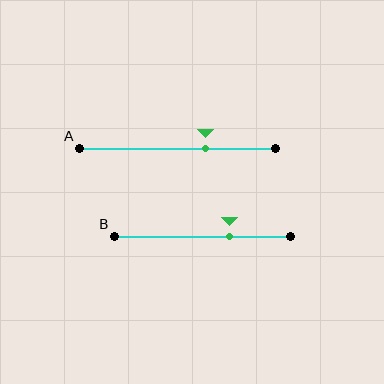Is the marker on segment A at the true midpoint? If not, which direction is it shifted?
No, the marker on segment A is shifted to the right by about 14% of the segment length.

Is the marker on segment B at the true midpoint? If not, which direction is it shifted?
No, the marker on segment B is shifted to the right by about 15% of the segment length.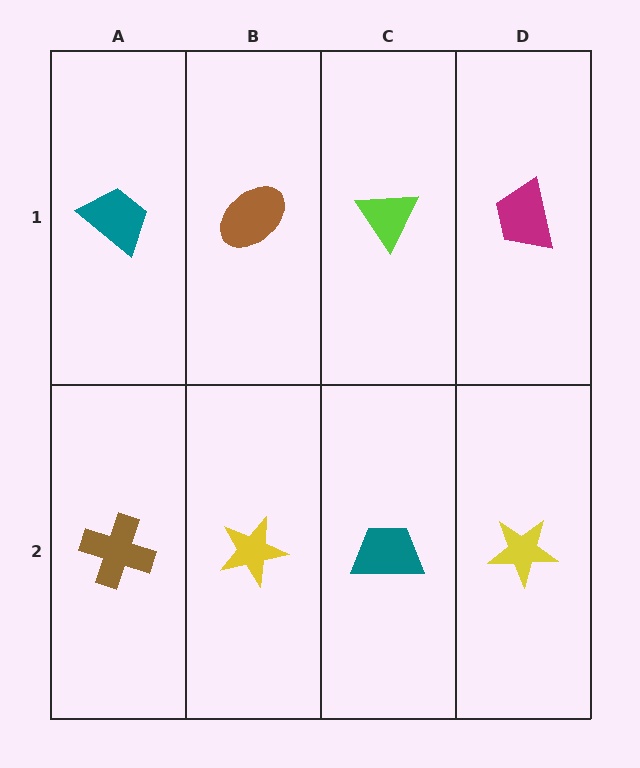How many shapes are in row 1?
4 shapes.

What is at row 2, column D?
A yellow star.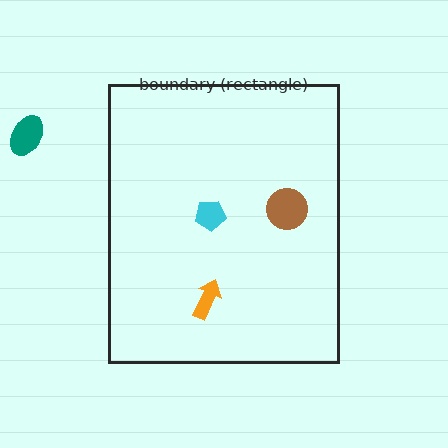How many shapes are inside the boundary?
3 inside, 1 outside.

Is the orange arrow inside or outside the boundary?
Inside.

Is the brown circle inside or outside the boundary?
Inside.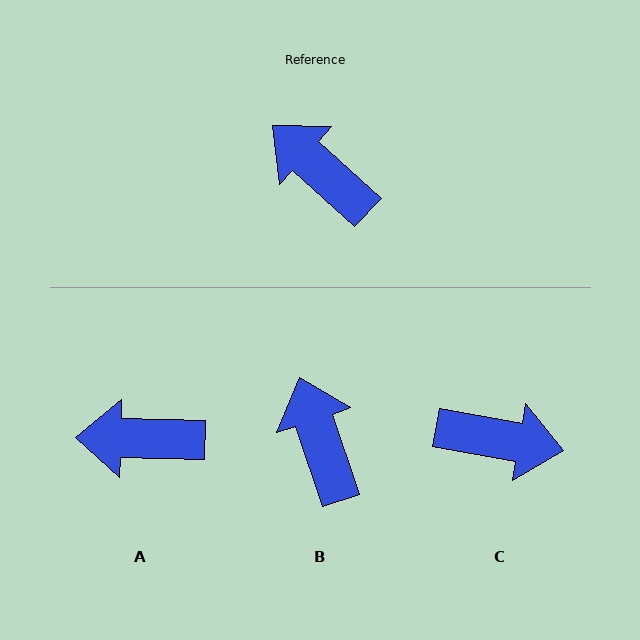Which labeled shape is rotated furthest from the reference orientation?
C, about 148 degrees away.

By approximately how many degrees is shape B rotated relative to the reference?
Approximately 29 degrees clockwise.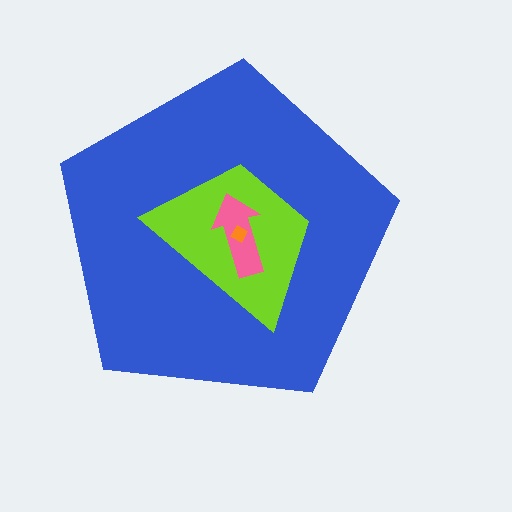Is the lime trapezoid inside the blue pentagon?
Yes.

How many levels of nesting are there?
4.